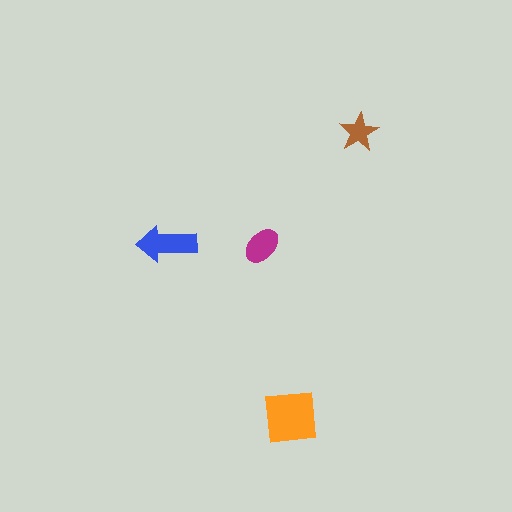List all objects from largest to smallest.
The orange square, the blue arrow, the magenta ellipse, the brown star.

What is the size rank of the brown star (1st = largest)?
4th.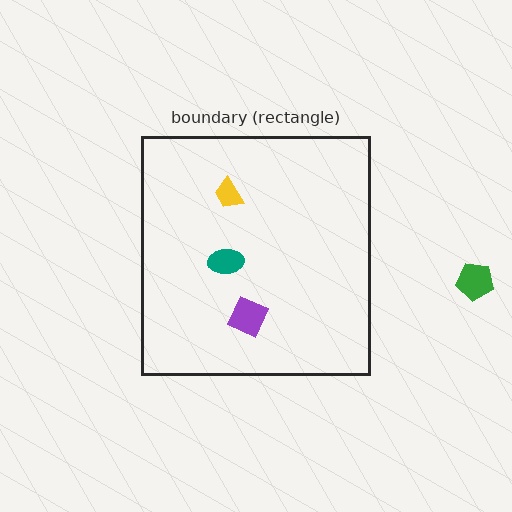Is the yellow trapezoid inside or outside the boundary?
Inside.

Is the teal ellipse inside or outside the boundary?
Inside.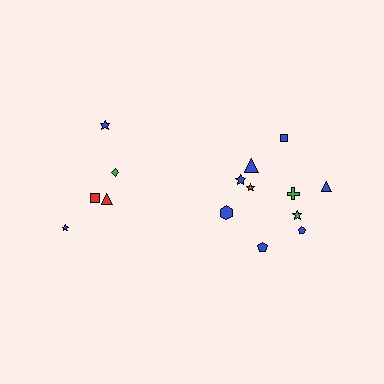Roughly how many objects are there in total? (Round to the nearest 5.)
Roughly 15 objects in total.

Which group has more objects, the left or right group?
The right group.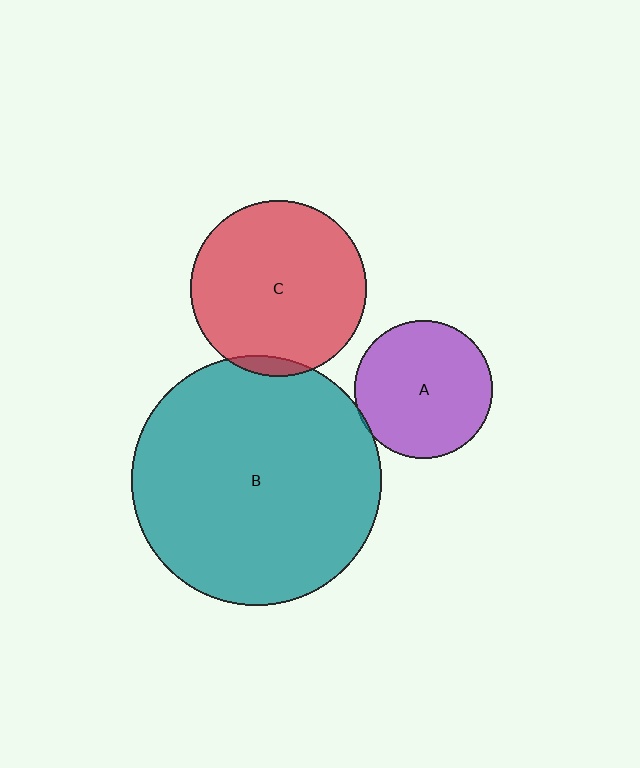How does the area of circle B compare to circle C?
Approximately 2.0 times.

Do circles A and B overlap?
Yes.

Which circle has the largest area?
Circle B (teal).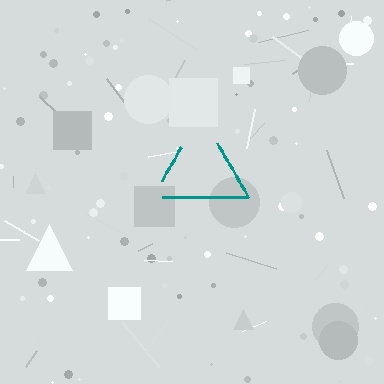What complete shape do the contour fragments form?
The contour fragments form a triangle.